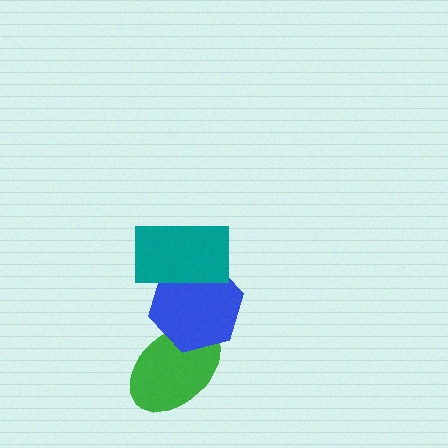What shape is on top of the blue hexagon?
The teal rectangle is on top of the blue hexagon.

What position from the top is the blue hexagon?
The blue hexagon is 2nd from the top.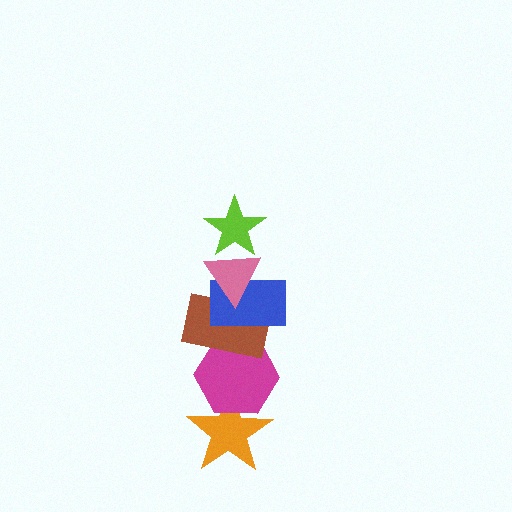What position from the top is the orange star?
The orange star is 6th from the top.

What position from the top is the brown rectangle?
The brown rectangle is 4th from the top.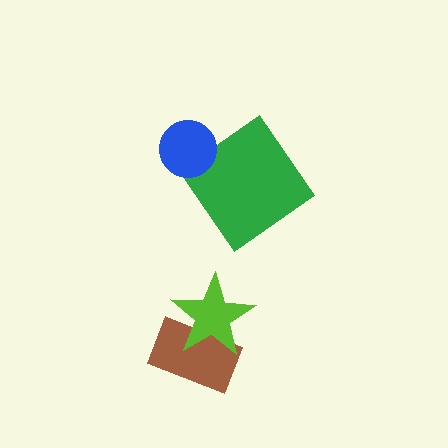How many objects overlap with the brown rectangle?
1 object overlaps with the brown rectangle.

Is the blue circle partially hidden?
No, no other shape covers it.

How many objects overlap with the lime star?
1 object overlaps with the lime star.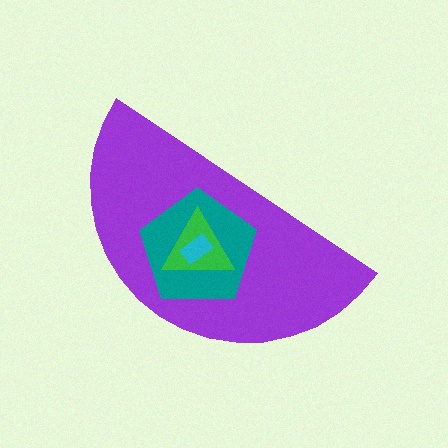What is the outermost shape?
The purple semicircle.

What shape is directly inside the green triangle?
The cyan rectangle.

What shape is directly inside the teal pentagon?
The green triangle.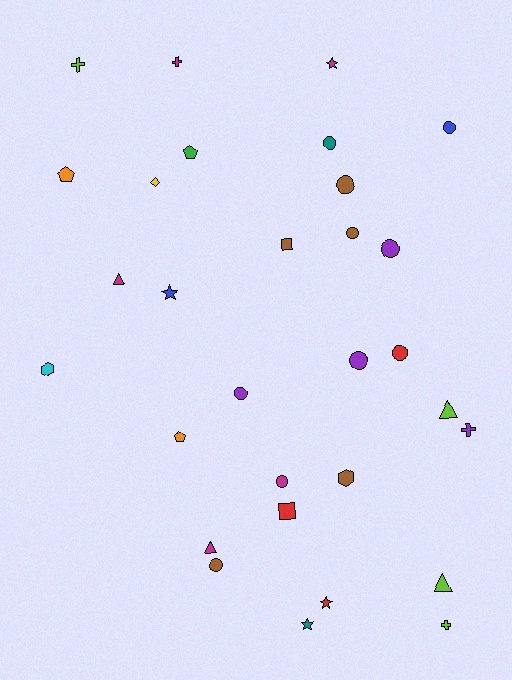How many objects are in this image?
There are 30 objects.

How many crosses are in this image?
There are 4 crosses.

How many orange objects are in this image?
There are 2 orange objects.